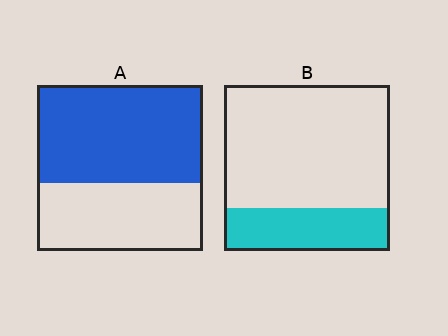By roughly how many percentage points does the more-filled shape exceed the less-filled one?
By roughly 35 percentage points (A over B).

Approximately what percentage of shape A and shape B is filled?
A is approximately 60% and B is approximately 25%.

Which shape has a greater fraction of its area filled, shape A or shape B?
Shape A.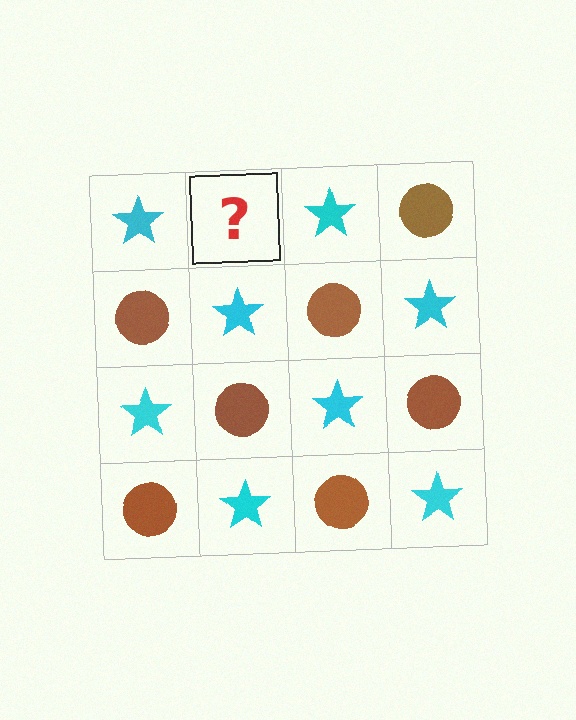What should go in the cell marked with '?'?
The missing cell should contain a brown circle.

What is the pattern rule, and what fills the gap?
The rule is that it alternates cyan star and brown circle in a checkerboard pattern. The gap should be filled with a brown circle.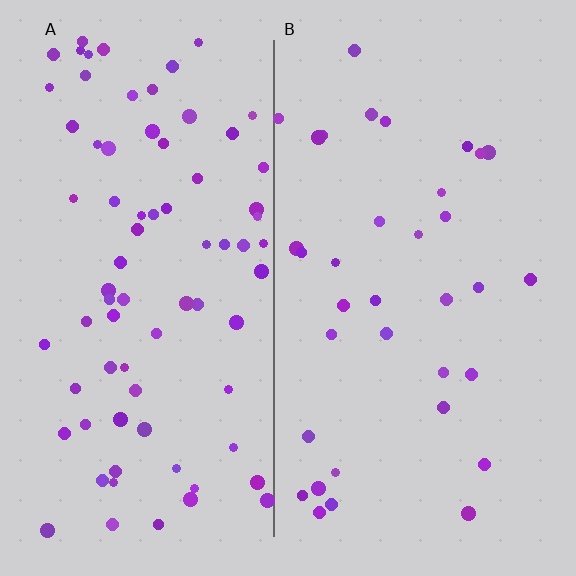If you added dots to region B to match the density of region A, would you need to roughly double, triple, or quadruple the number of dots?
Approximately double.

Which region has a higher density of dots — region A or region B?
A (the left).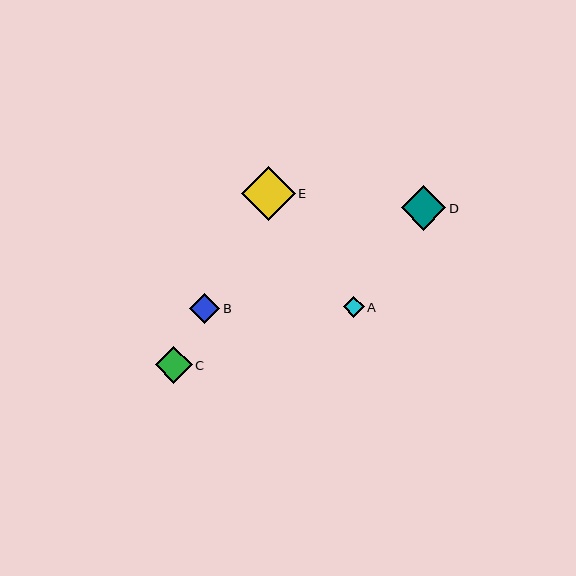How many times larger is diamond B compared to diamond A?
Diamond B is approximately 1.5 times the size of diamond A.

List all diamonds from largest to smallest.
From largest to smallest: E, D, C, B, A.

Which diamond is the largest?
Diamond E is the largest with a size of approximately 54 pixels.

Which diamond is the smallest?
Diamond A is the smallest with a size of approximately 21 pixels.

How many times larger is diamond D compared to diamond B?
Diamond D is approximately 1.4 times the size of diamond B.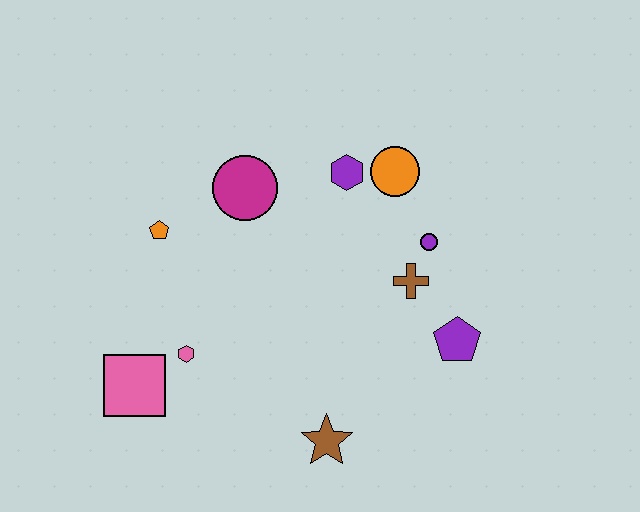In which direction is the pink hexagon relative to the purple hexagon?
The pink hexagon is below the purple hexagon.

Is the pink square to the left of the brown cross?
Yes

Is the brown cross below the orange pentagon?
Yes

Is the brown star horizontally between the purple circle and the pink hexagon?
Yes